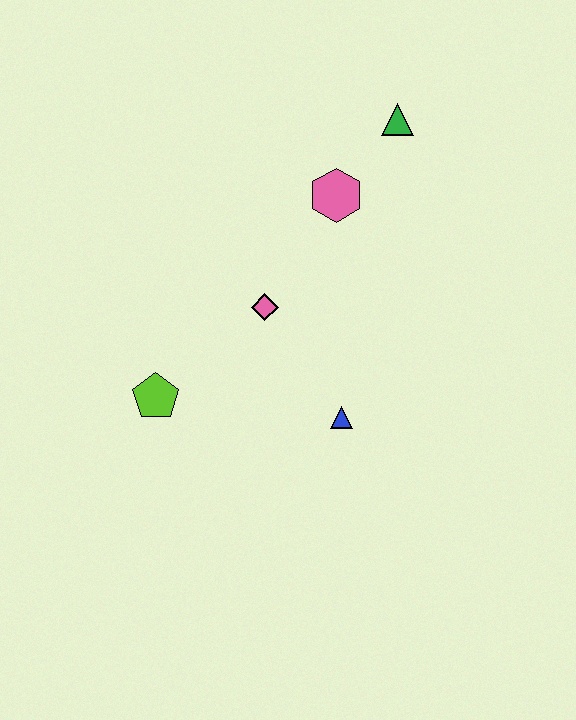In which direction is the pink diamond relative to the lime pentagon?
The pink diamond is to the right of the lime pentagon.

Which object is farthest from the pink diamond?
The green triangle is farthest from the pink diamond.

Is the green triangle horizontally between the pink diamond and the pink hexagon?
No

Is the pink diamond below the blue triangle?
No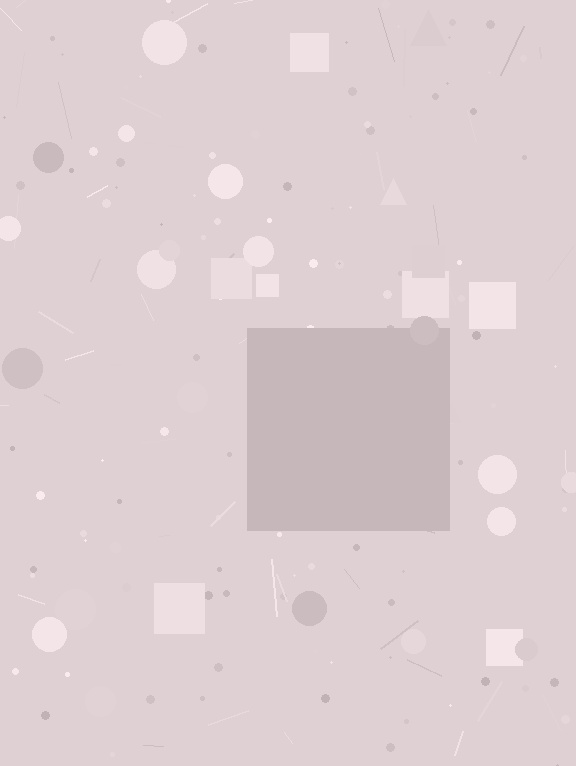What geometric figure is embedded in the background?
A square is embedded in the background.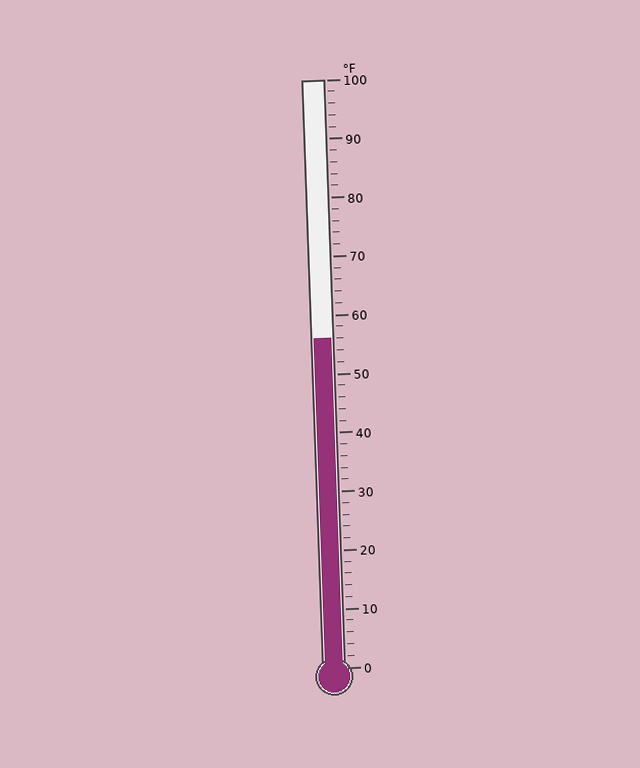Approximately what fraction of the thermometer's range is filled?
The thermometer is filled to approximately 55% of its range.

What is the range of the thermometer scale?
The thermometer scale ranges from 0°F to 100°F.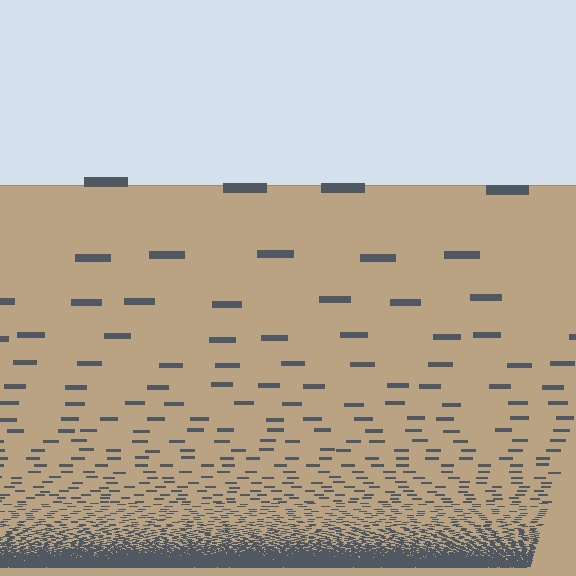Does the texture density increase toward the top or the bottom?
Density increases toward the bottom.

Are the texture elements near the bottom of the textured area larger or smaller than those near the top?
Smaller. The gradient is inverted — elements near the bottom are smaller and denser.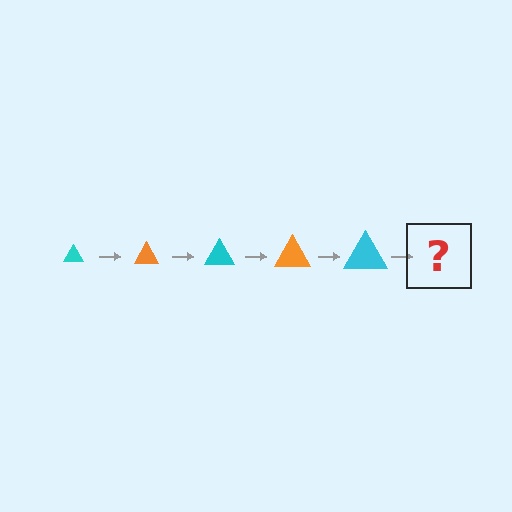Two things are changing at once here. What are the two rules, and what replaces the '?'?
The two rules are that the triangle grows larger each step and the color cycles through cyan and orange. The '?' should be an orange triangle, larger than the previous one.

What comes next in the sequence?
The next element should be an orange triangle, larger than the previous one.